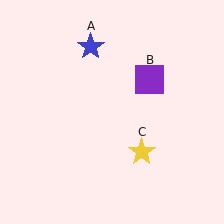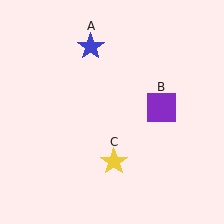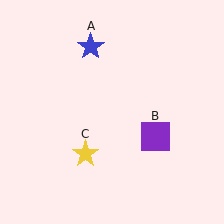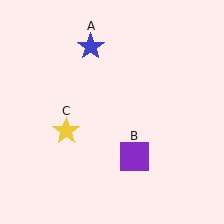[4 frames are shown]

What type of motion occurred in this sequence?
The purple square (object B), yellow star (object C) rotated clockwise around the center of the scene.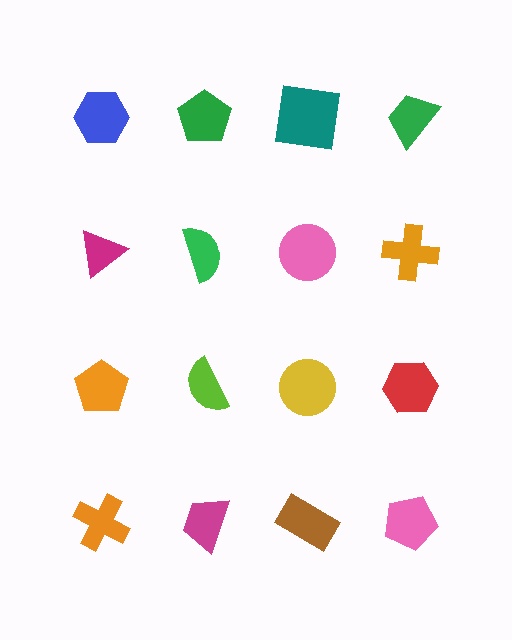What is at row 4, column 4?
A pink pentagon.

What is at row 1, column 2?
A green pentagon.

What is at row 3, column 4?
A red hexagon.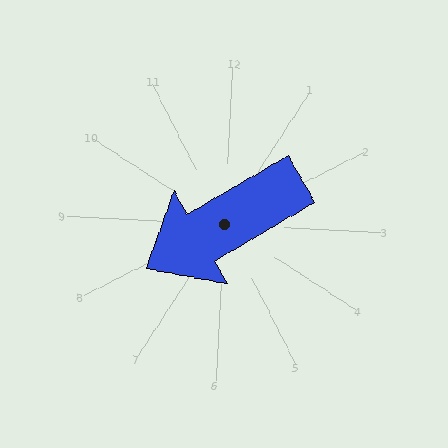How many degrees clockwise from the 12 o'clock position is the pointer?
Approximately 237 degrees.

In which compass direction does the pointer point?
Southwest.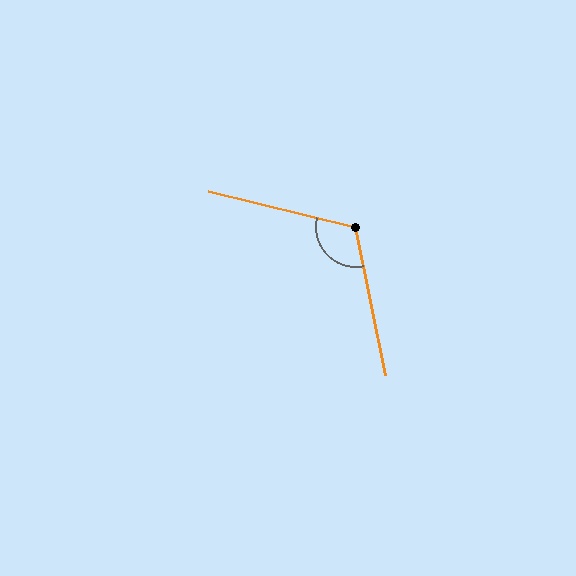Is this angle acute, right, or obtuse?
It is obtuse.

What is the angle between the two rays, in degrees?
Approximately 115 degrees.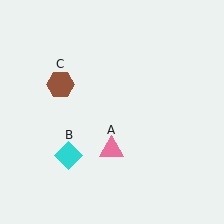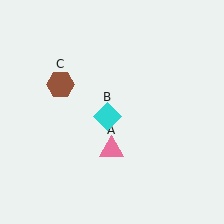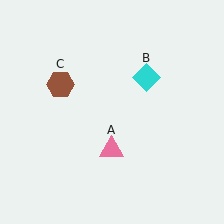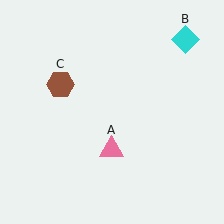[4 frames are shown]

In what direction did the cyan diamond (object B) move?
The cyan diamond (object B) moved up and to the right.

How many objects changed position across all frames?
1 object changed position: cyan diamond (object B).